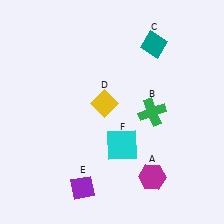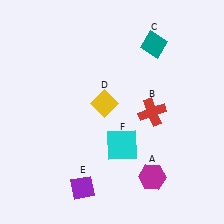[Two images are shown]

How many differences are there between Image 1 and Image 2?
There is 1 difference between the two images.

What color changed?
The cross (B) changed from green in Image 1 to red in Image 2.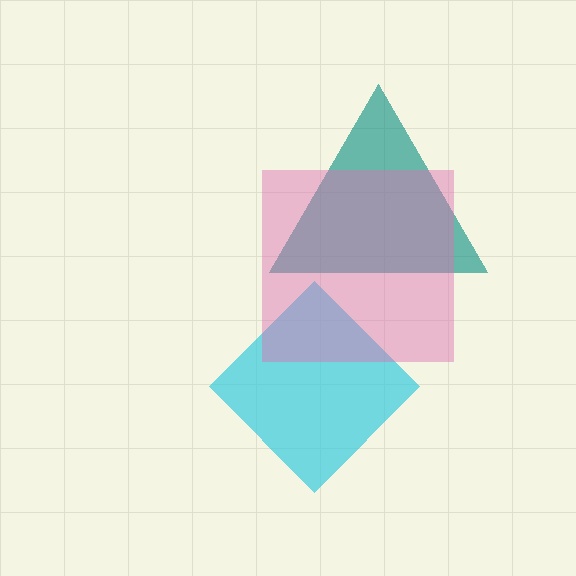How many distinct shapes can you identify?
There are 3 distinct shapes: a teal triangle, a cyan diamond, a pink square.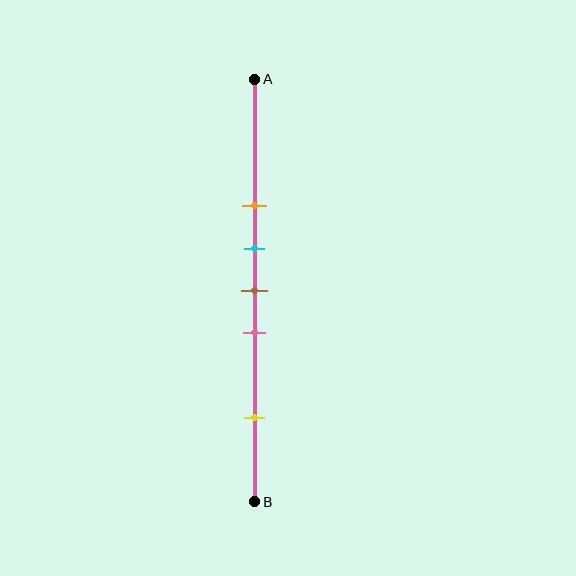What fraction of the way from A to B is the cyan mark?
The cyan mark is approximately 40% (0.4) of the way from A to B.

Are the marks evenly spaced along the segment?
No, the marks are not evenly spaced.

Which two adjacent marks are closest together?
The cyan and brown marks are the closest adjacent pair.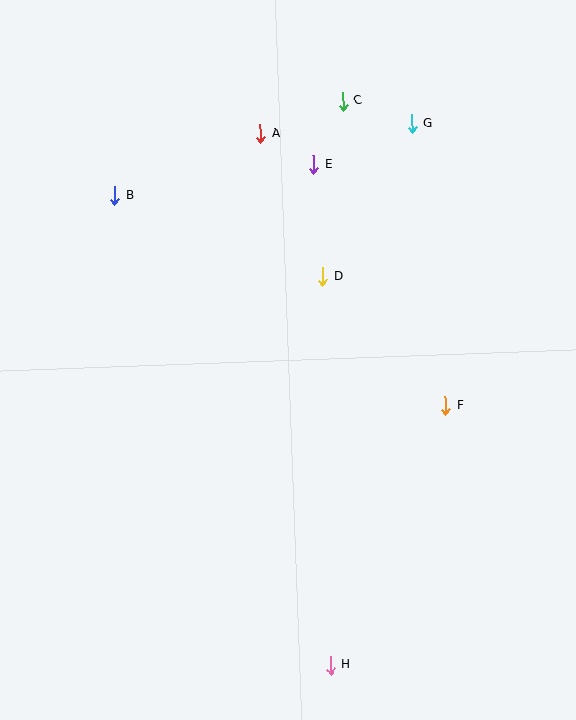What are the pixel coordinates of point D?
Point D is at (323, 276).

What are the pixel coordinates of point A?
Point A is at (261, 134).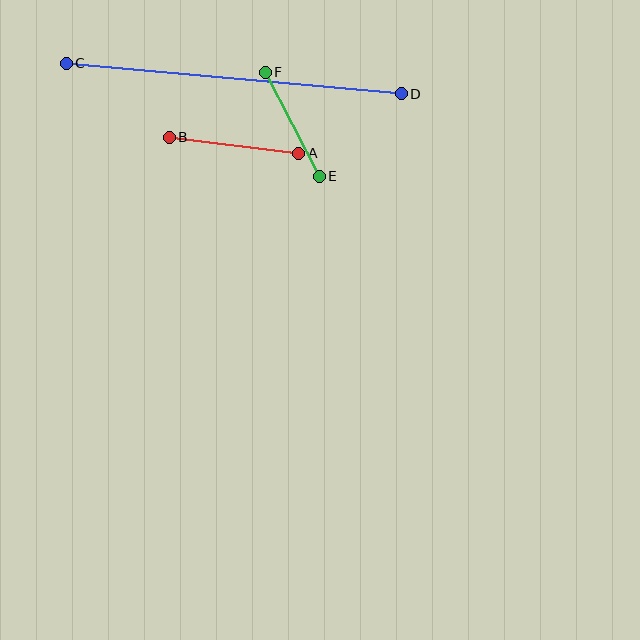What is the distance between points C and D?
The distance is approximately 336 pixels.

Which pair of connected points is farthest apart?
Points C and D are farthest apart.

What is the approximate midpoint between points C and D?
The midpoint is at approximately (234, 78) pixels.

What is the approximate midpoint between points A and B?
The midpoint is at approximately (234, 145) pixels.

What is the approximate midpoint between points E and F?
The midpoint is at approximately (292, 124) pixels.